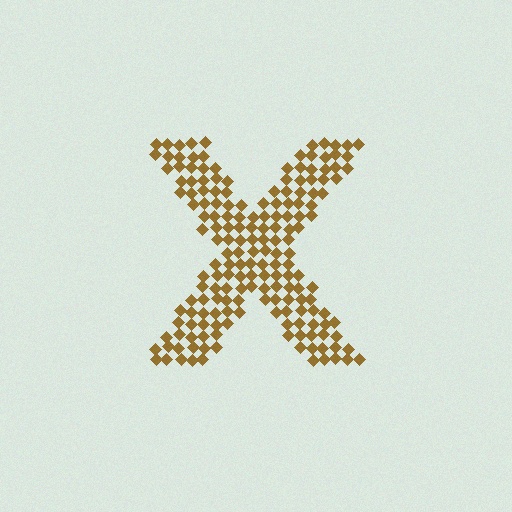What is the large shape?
The large shape is the letter X.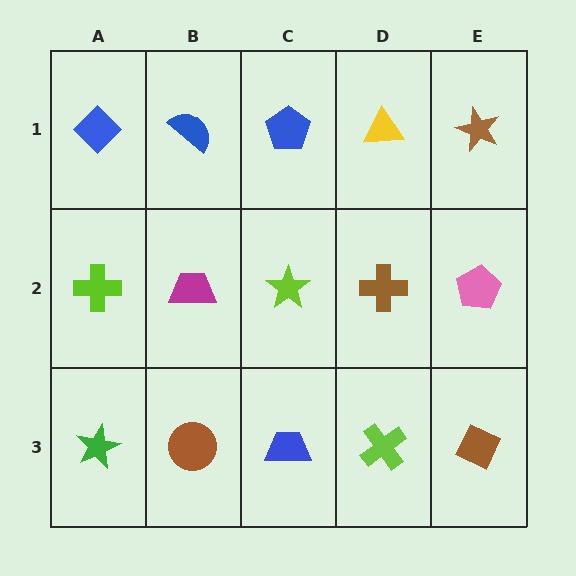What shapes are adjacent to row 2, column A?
A blue diamond (row 1, column A), a green star (row 3, column A), a magenta trapezoid (row 2, column B).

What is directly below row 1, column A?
A lime cross.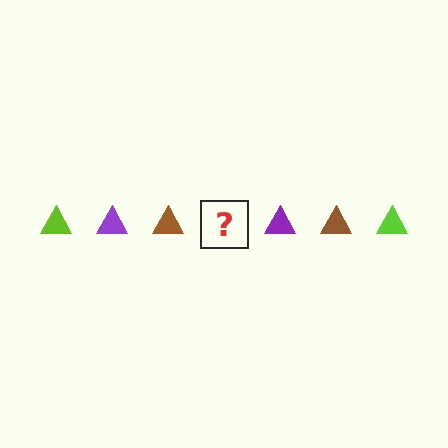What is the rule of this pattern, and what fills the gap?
The rule is that the pattern cycles through lime, purple, brown triangles. The gap should be filled with a lime triangle.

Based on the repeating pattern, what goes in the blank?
The blank should be a lime triangle.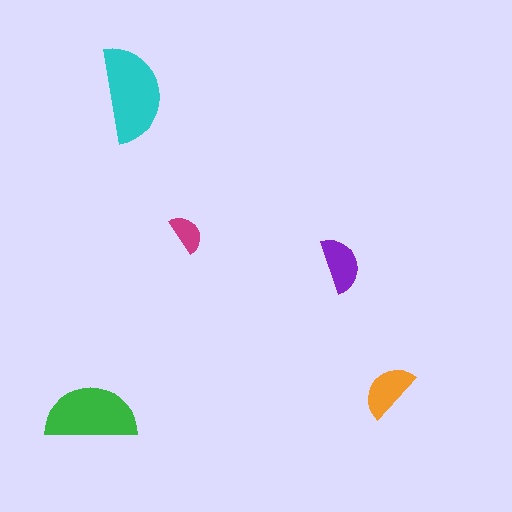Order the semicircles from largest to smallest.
the cyan one, the green one, the orange one, the purple one, the magenta one.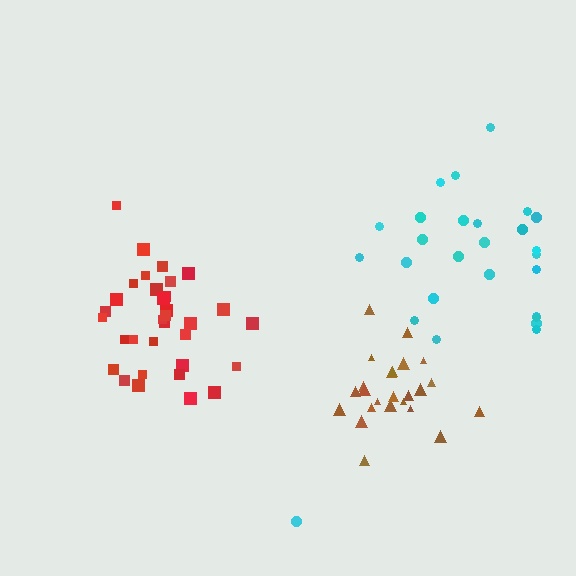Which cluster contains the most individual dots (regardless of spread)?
Red (33).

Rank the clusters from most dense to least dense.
brown, red, cyan.